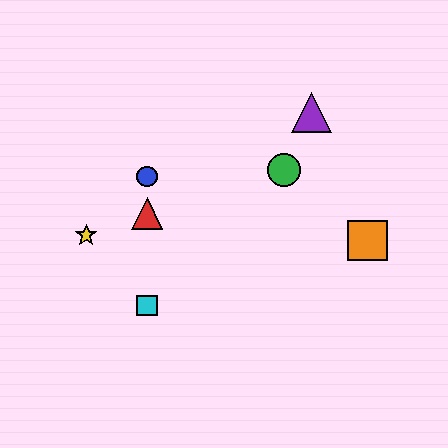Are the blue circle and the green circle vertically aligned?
No, the blue circle is at x≈147 and the green circle is at x≈284.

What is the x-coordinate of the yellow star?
The yellow star is at x≈86.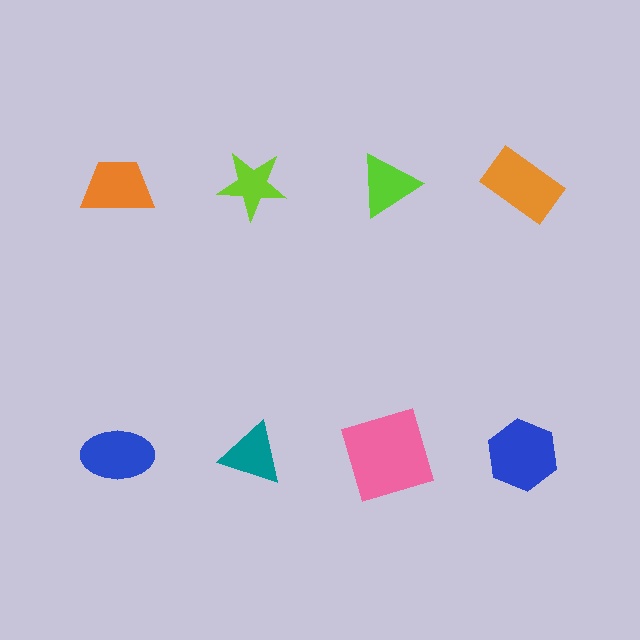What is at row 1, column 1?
An orange trapezoid.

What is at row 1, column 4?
An orange rectangle.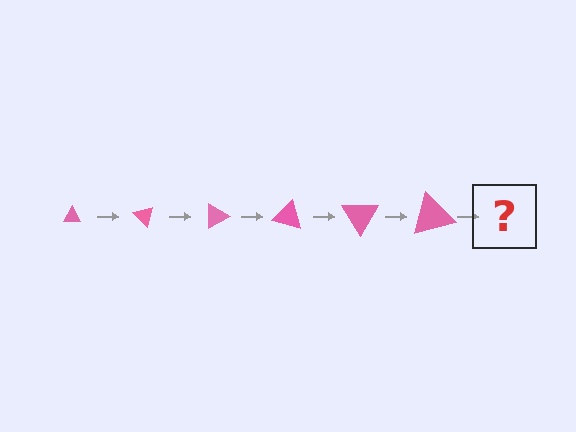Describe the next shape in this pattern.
It should be a triangle, larger than the previous one and rotated 270 degrees from the start.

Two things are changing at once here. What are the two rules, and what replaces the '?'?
The two rules are that the triangle grows larger each step and it rotates 45 degrees each step. The '?' should be a triangle, larger than the previous one and rotated 270 degrees from the start.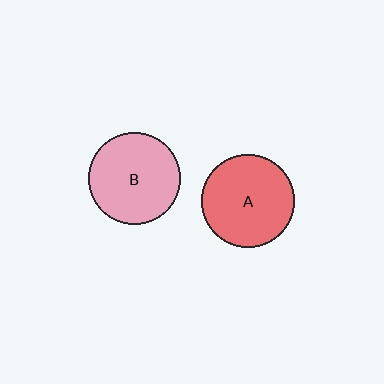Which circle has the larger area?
Circle A (red).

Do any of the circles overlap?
No, none of the circles overlap.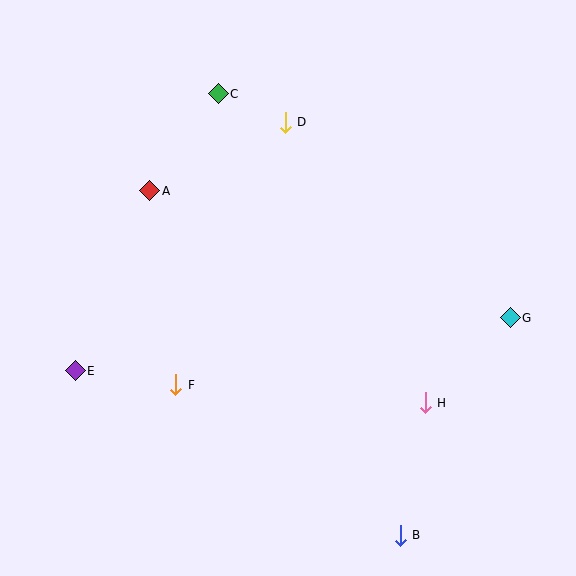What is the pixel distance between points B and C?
The distance between B and C is 477 pixels.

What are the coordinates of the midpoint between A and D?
The midpoint between A and D is at (217, 157).